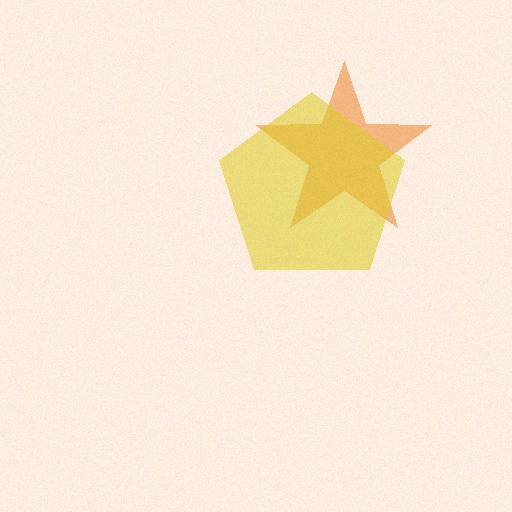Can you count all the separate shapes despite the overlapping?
Yes, there are 2 separate shapes.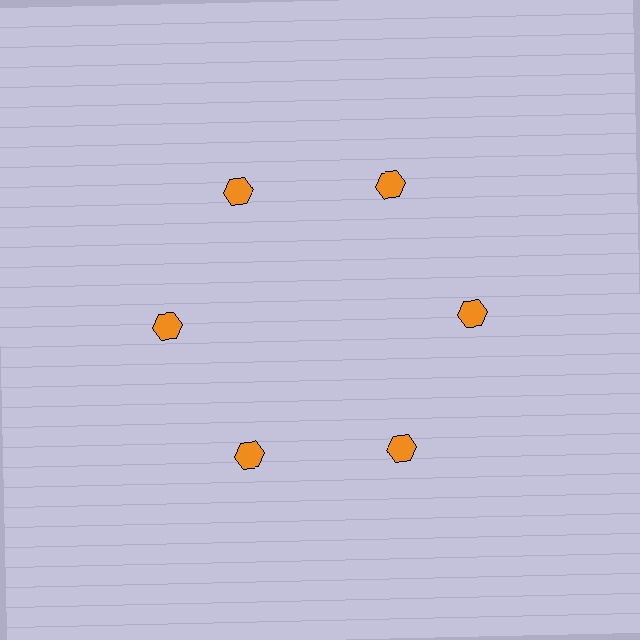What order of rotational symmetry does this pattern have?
This pattern has 6-fold rotational symmetry.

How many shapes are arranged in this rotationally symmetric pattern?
There are 6 shapes, arranged in 6 groups of 1.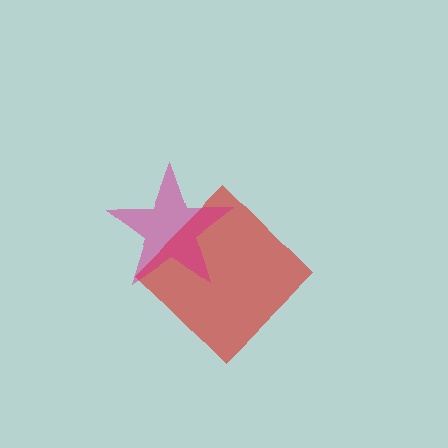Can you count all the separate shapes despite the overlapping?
Yes, there are 2 separate shapes.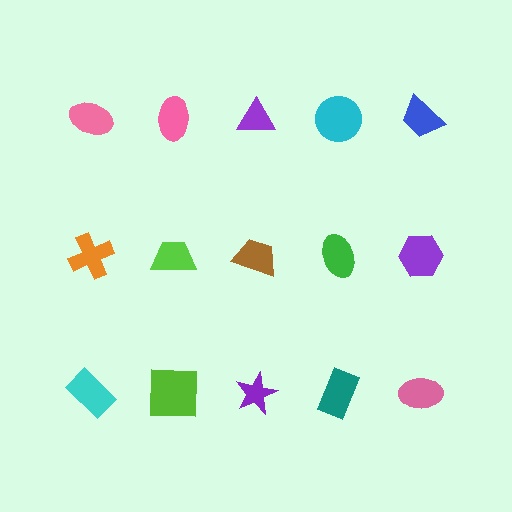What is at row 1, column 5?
A blue trapezoid.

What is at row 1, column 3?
A purple triangle.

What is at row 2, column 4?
A green ellipse.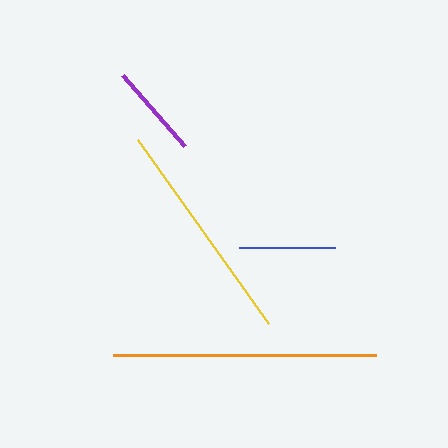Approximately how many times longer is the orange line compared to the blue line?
The orange line is approximately 2.8 times the length of the blue line.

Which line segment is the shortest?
The purple line is the shortest at approximately 95 pixels.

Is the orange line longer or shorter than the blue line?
The orange line is longer than the blue line.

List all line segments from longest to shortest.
From longest to shortest: orange, yellow, blue, purple.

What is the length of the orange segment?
The orange segment is approximately 263 pixels long.